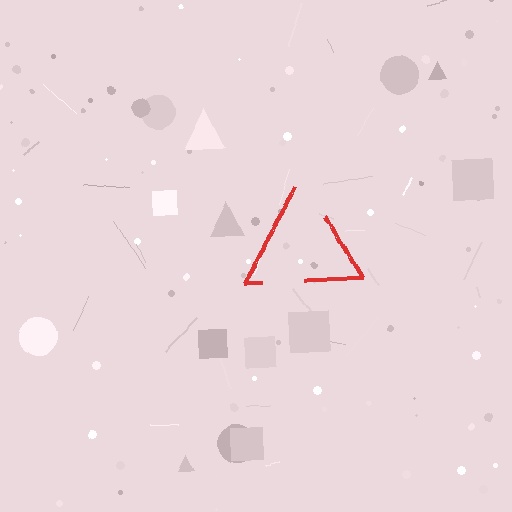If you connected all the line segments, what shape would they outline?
They would outline a triangle.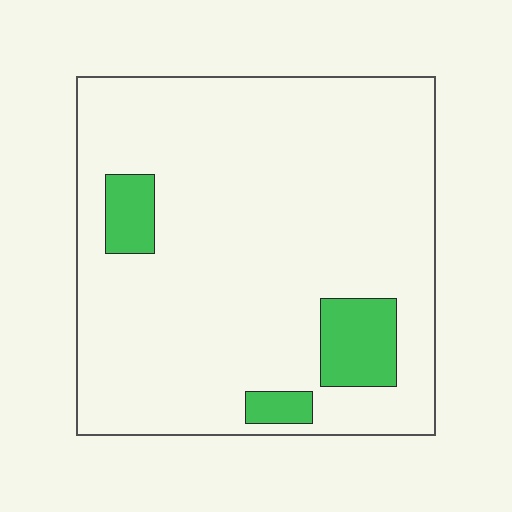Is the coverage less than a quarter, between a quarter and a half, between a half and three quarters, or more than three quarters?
Less than a quarter.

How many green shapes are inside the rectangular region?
3.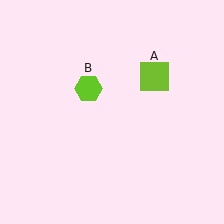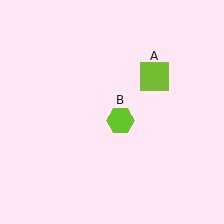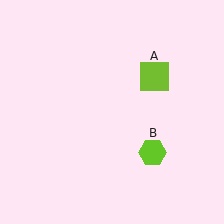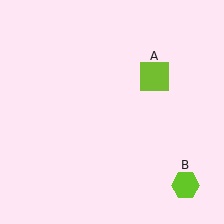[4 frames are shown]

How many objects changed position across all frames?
1 object changed position: lime hexagon (object B).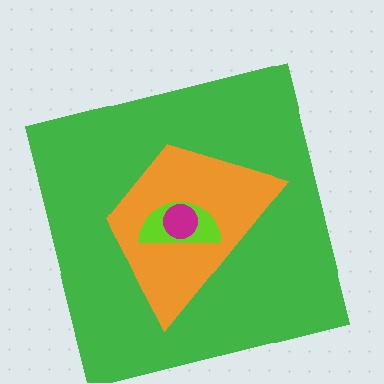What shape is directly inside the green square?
The orange trapezoid.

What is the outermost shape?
The green square.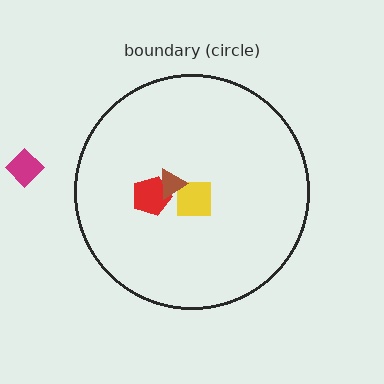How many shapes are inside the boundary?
3 inside, 1 outside.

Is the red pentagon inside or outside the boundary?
Inside.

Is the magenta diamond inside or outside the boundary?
Outside.